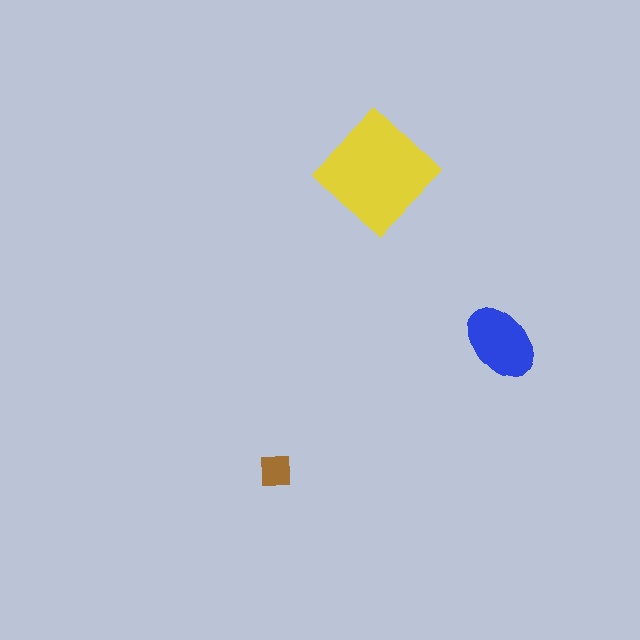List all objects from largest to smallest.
The yellow diamond, the blue ellipse, the brown square.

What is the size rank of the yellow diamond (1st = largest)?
1st.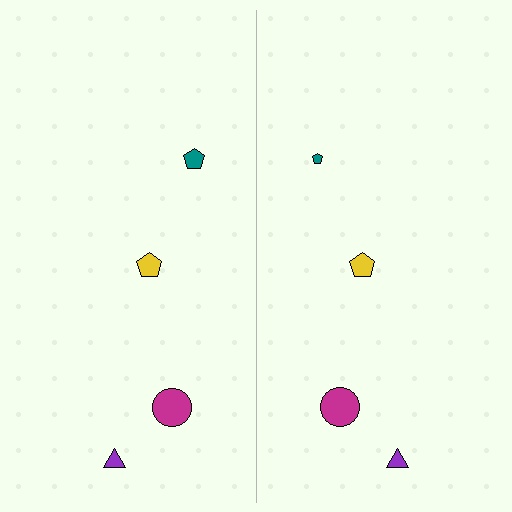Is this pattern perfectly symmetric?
No, the pattern is not perfectly symmetric. The teal pentagon on the right side has a different size than its mirror counterpart.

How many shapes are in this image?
There are 8 shapes in this image.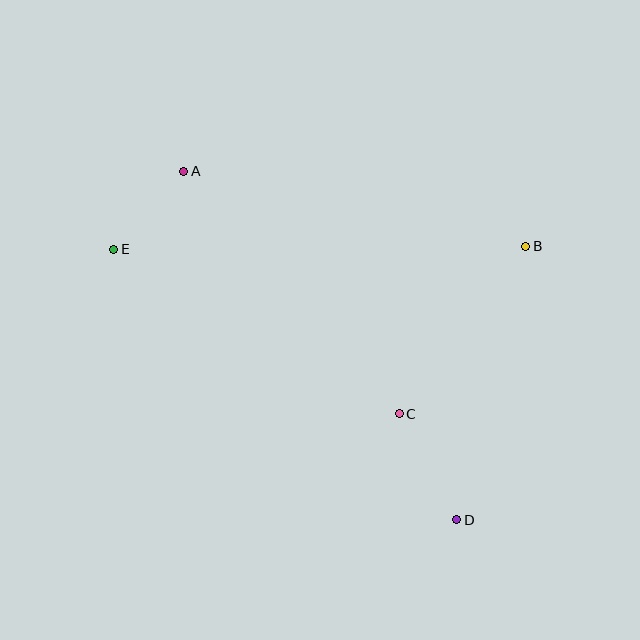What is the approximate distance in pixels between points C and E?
The distance between C and E is approximately 329 pixels.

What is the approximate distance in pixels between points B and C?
The distance between B and C is approximately 210 pixels.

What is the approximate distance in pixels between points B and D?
The distance between B and D is approximately 282 pixels.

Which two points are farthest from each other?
Points A and D are farthest from each other.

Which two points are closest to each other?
Points A and E are closest to each other.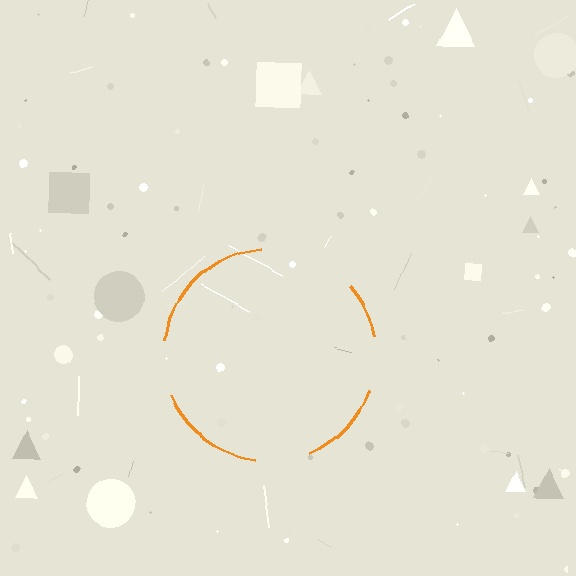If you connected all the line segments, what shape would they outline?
They would outline a circle.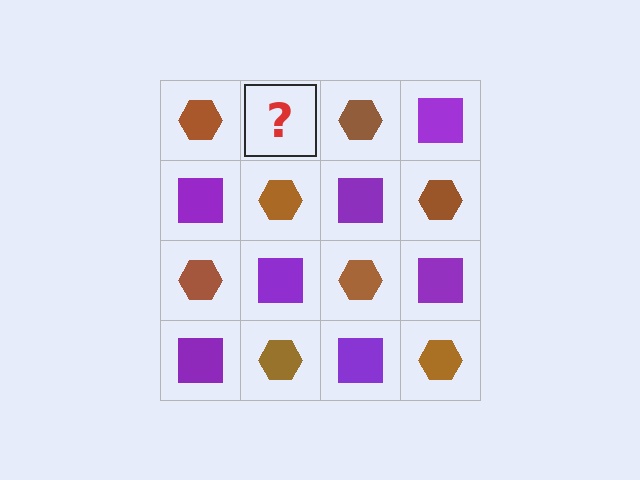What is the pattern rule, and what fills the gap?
The rule is that it alternates brown hexagon and purple square in a checkerboard pattern. The gap should be filled with a purple square.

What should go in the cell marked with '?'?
The missing cell should contain a purple square.